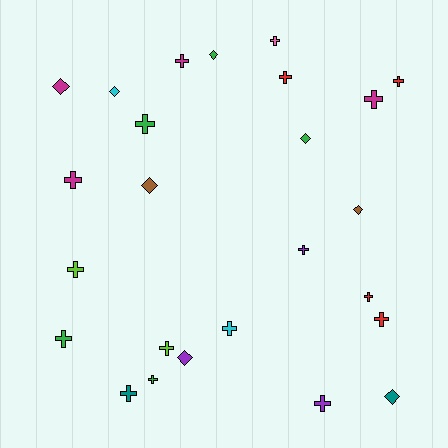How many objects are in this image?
There are 25 objects.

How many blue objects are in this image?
There are no blue objects.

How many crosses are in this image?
There are 17 crosses.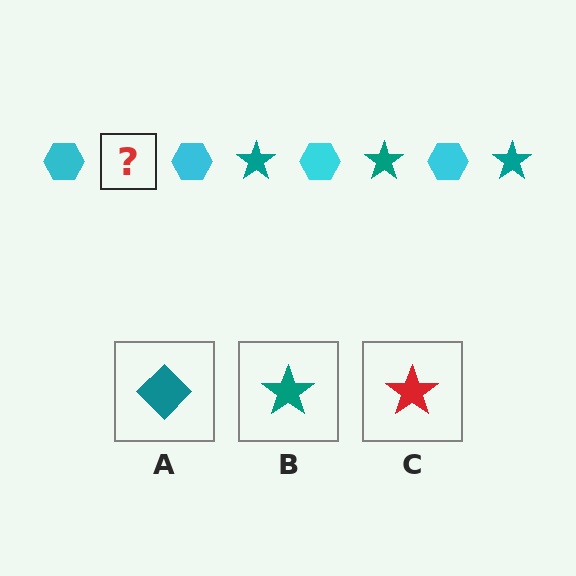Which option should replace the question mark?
Option B.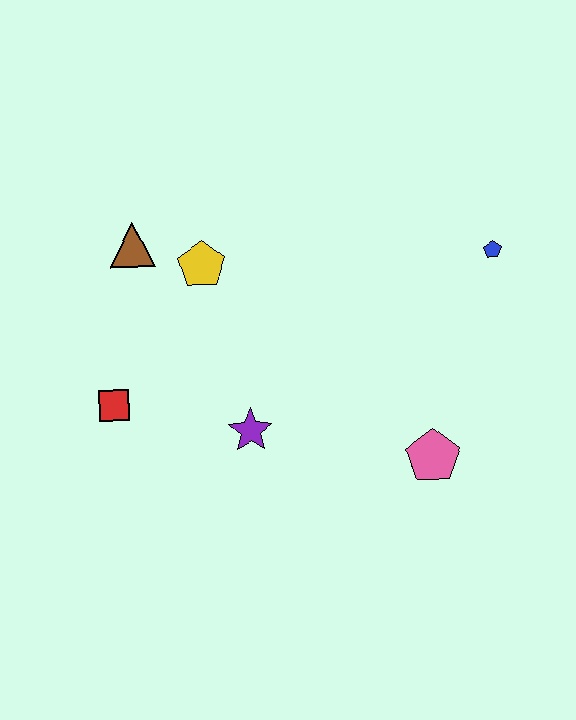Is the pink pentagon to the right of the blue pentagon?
No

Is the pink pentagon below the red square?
Yes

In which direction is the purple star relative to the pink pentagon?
The purple star is to the left of the pink pentagon.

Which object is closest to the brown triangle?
The yellow pentagon is closest to the brown triangle.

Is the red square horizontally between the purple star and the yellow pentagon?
No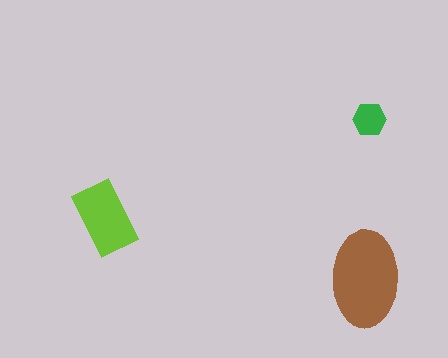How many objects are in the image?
There are 3 objects in the image.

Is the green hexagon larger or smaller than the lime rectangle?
Smaller.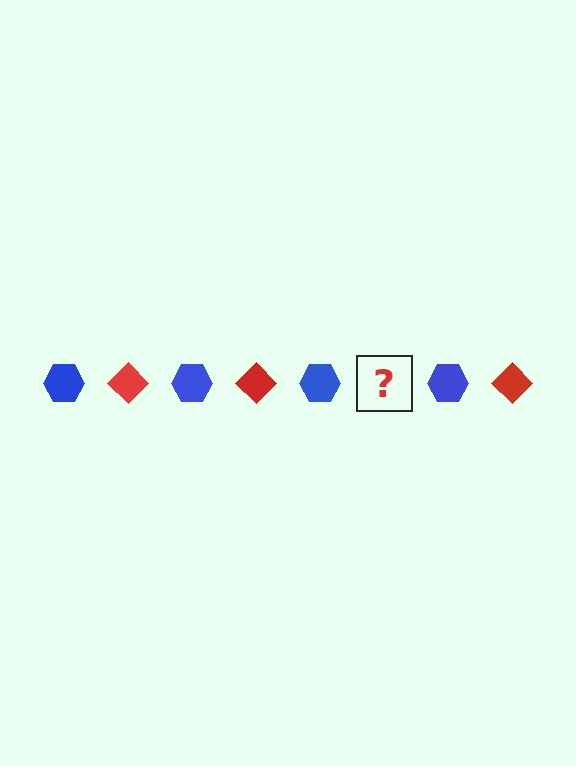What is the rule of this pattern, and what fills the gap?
The rule is that the pattern alternates between blue hexagon and red diamond. The gap should be filled with a red diamond.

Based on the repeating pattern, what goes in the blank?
The blank should be a red diamond.